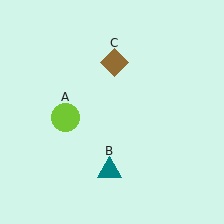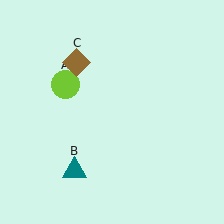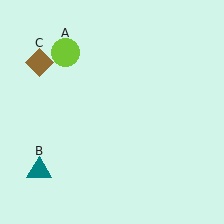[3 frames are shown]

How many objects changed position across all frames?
3 objects changed position: lime circle (object A), teal triangle (object B), brown diamond (object C).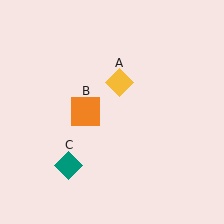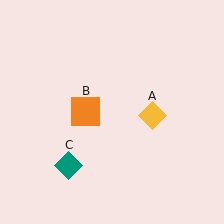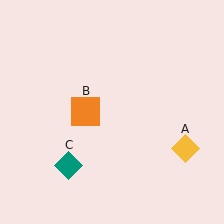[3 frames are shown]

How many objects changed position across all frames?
1 object changed position: yellow diamond (object A).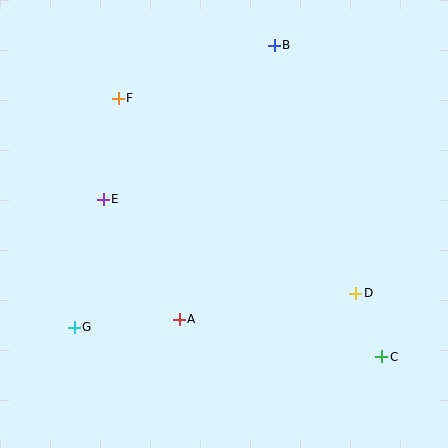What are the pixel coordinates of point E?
Point E is at (103, 199).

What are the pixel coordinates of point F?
Point F is at (118, 98).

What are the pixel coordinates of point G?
Point G is at (74, 327).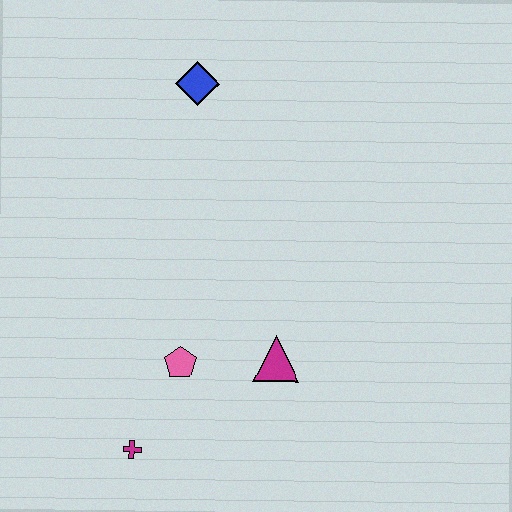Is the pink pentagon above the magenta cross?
Yes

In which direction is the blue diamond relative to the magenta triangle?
The blue diamond is above the magenta triangle.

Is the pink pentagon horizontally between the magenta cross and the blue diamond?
Yes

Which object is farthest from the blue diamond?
The magenta cross is farthest from the blue diamond.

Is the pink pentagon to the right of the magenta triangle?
No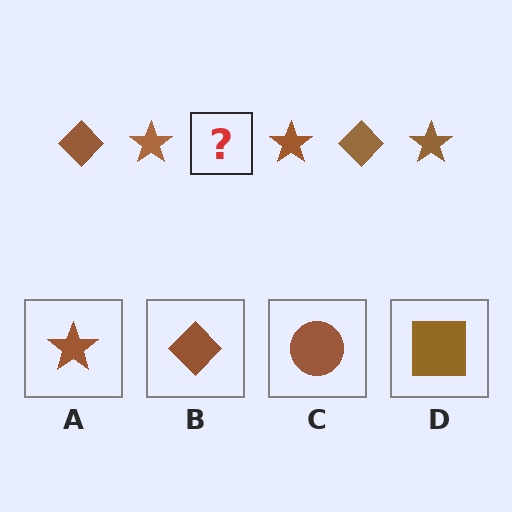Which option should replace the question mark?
Option B.